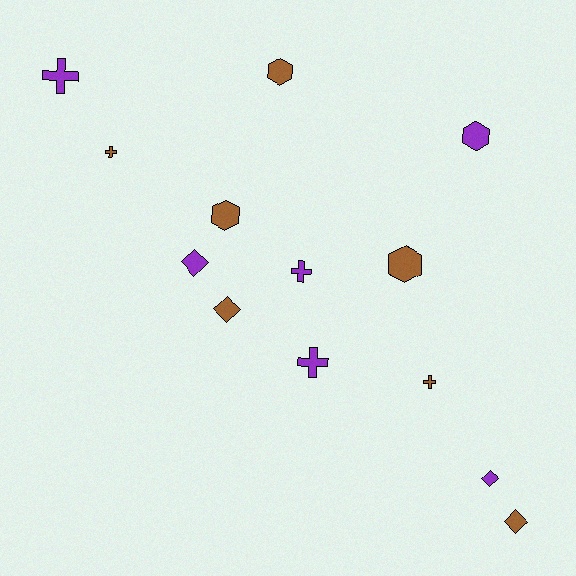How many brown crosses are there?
There are 2 brown crosses.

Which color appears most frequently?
Brown, with 7 objects.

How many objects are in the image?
There are 13 objects.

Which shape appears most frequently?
Cross, with 5 objects.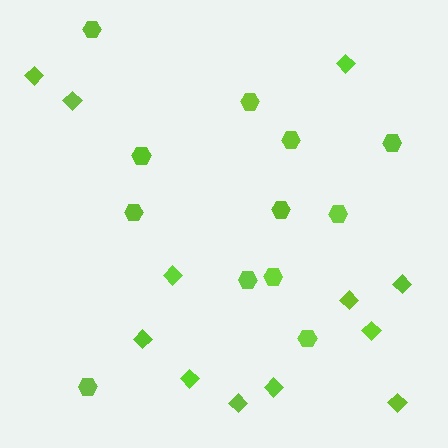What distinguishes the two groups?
There are 2 groups: one group of diamonds (12) and one group of hexagons (12).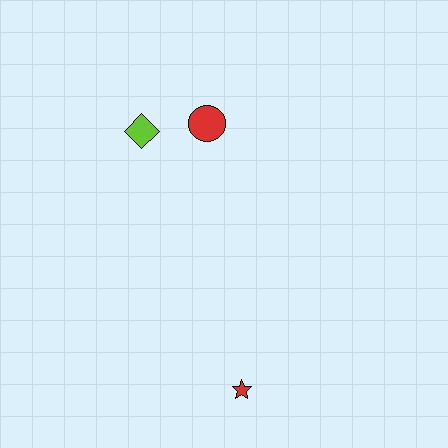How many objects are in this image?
There are 3 objects.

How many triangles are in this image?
There are no triangles.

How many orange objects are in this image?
There are no orange objects.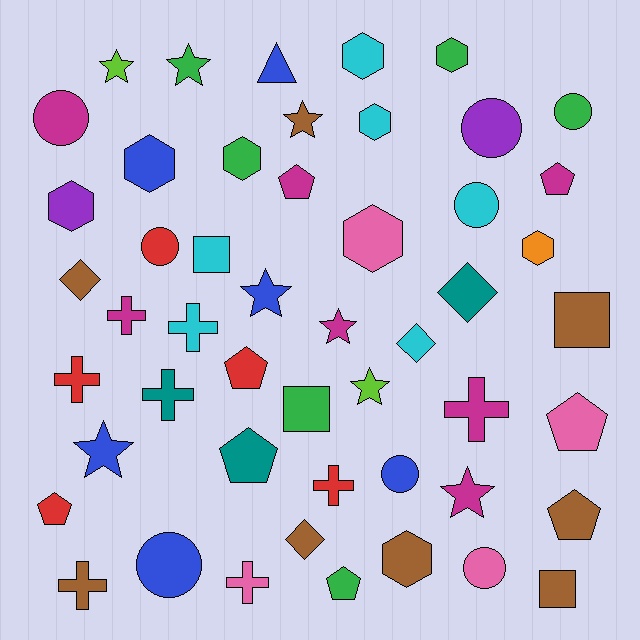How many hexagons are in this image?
There are 9 hexagons.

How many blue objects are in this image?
There are 6 blue objects.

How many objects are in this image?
There are 50 objects.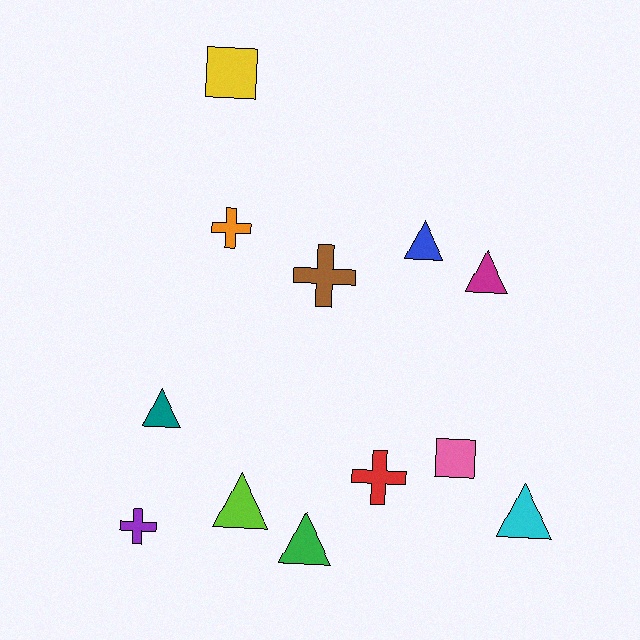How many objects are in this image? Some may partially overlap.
There are 12 objects.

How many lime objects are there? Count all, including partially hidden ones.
There is 1 lime object.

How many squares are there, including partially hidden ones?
There are 2 squares.